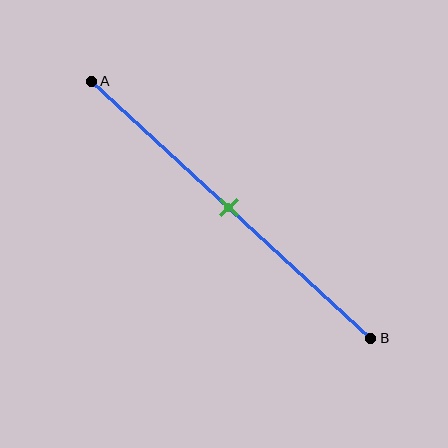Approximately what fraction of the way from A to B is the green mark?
The green mark is approximately 50% of the way from A to B.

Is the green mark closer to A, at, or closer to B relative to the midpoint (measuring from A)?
The green mark is approximately at the midpoint of segment AB.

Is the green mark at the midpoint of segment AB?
Yes, the mark is approximately at the midpoint.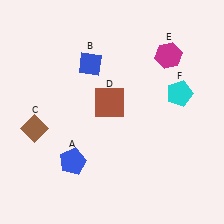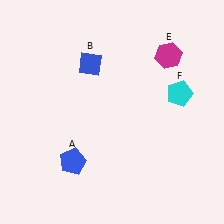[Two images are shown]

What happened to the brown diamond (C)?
The brown diamond (C) was removed in Image 2. It was in the bottom-left area of Image 1.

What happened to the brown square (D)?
The brown square (D) was removed in Image 2. It was in the top-left area of Image 1.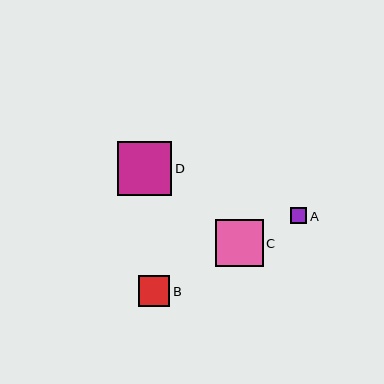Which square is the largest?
Square D is the largest with a size of approximately 54 pixels.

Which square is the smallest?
Square A is the smallest with a size of approximately 16 pixels.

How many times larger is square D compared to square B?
Square D is approximately 1.7 times the size of square B.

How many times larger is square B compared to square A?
Square B is approximately 2.0 times the size of square A.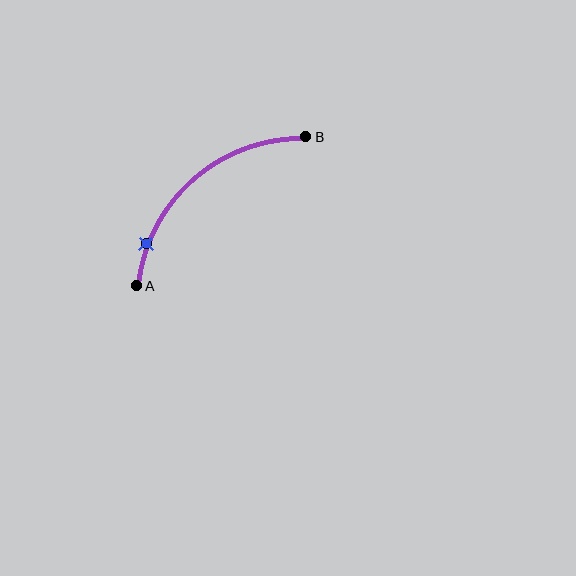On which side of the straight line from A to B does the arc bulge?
The arc bulges above and to the left of the straight line connecting A and B.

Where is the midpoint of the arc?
The arc midpoint is the point on the curve farthest from the straight line joining A and B. It sits above and to the left of that line.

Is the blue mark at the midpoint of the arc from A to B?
No. The blue mark lies on the arc but is closer to endpoint A. The arc midpoint would be at the point on the curve equidistant along the arc from both A and B.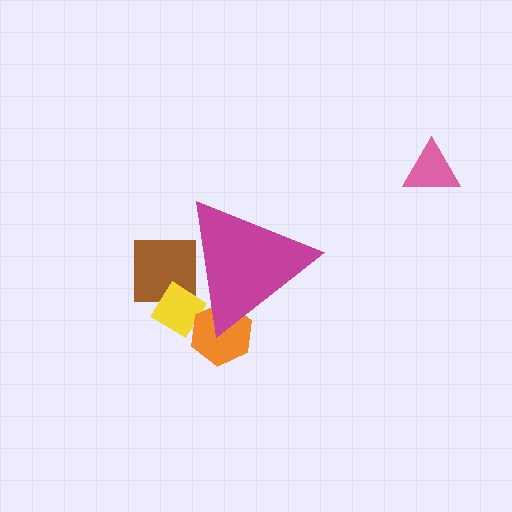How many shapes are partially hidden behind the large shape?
3 shapes are partially hidden.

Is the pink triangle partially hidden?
No, the pink triangle is fully visible.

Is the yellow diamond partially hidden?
Yes, the yellow diamond is partially hidden behind the magenta triangle.